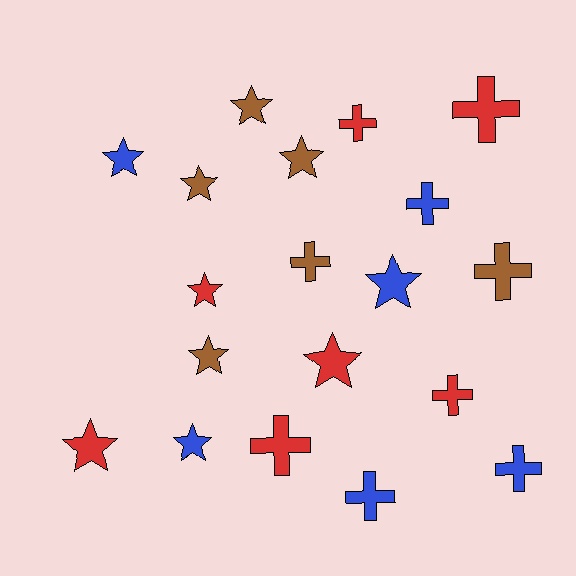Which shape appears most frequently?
Star, with 10 objects.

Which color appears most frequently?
Red, with 7 objects.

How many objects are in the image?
There are 19 objects.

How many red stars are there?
There are 3 red stars.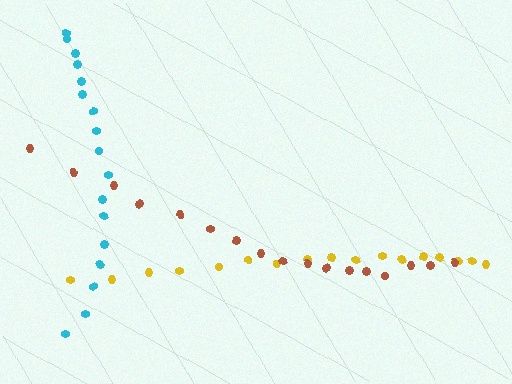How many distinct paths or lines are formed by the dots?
There are 3 distinct paths.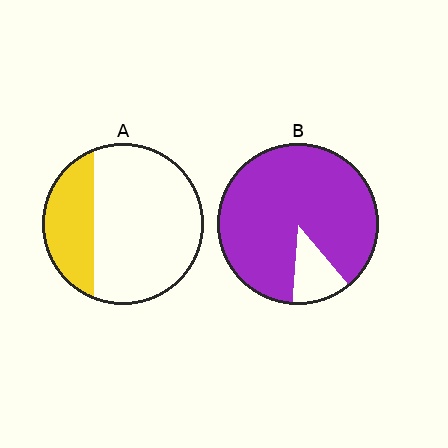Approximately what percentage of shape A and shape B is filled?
A is approximately 30% and B is approximately 90%.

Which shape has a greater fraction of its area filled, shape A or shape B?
Shape B.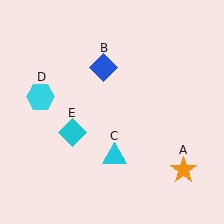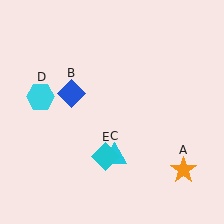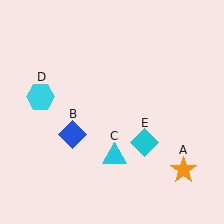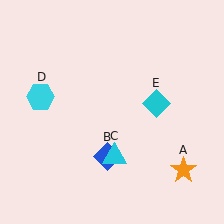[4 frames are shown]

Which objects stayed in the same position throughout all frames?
Orange star (object A) and cyan triangle (object C) and cyan hexagon (object D) remained stationary.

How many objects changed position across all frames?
2 objects changed position: blue diamond (object B), cyan diamond (object E).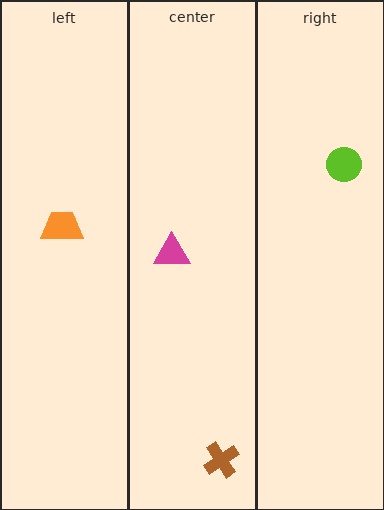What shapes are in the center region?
The magenta triangle, the brown cross.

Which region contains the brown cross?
The center region.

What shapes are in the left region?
The orange trapezoid.